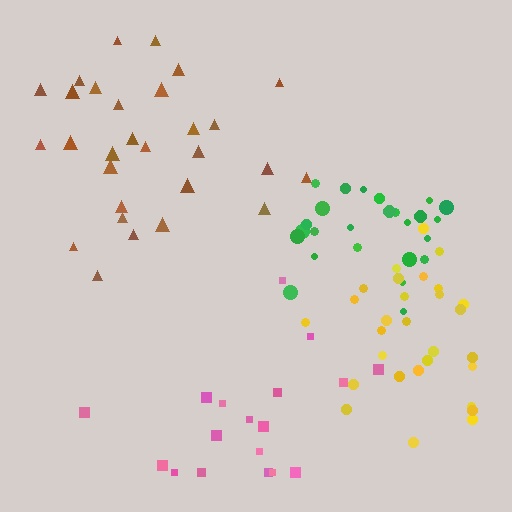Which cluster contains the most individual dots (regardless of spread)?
Brown (29).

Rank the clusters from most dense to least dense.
green, yellow, brown, pink.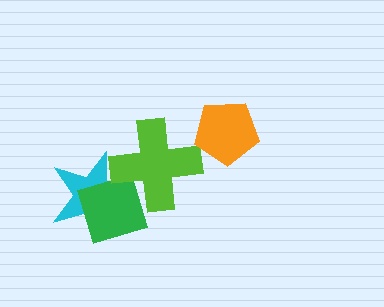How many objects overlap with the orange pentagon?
0 objects overlap with the orange pentagon.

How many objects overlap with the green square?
2 objects overlap with the green square.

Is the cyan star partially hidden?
Yes, it is partially covered by another shape.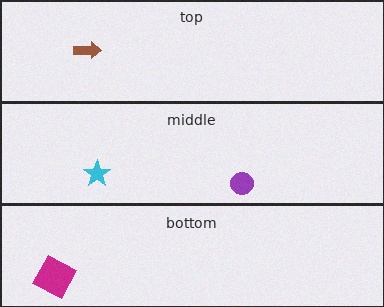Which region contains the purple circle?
The middle region.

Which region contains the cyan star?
The middle region.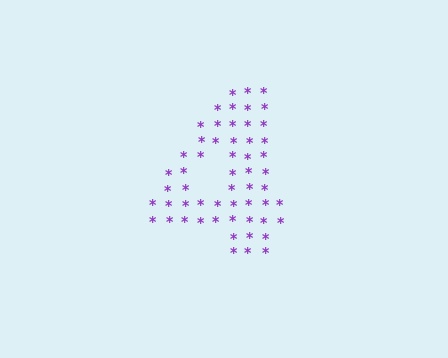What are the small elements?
The small elements are asterisks.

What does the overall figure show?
The overall figure shows the digit 4.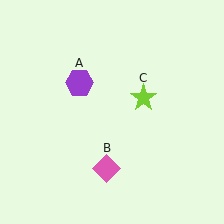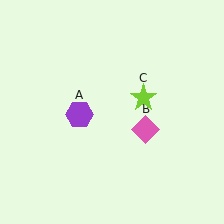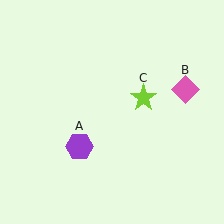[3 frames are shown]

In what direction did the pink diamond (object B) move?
The pink diamond (object B) moved up and to the right.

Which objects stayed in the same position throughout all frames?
Lime star (object C) remained stationary.